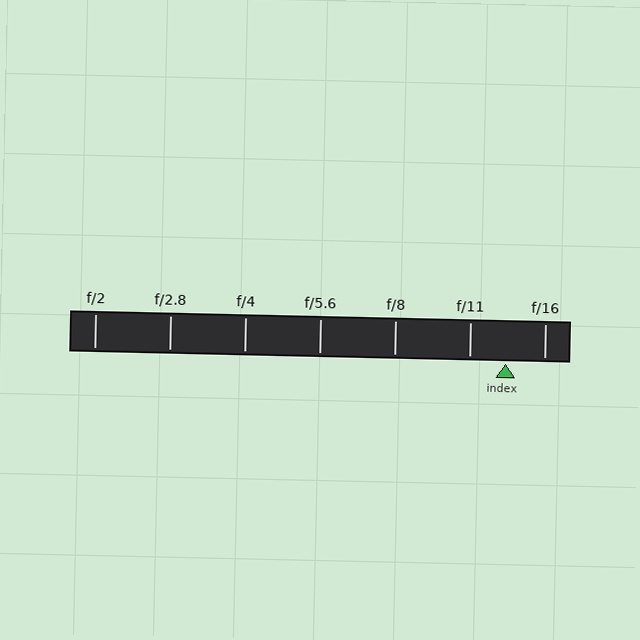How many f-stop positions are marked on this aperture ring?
There are 7 f-stop positions marked.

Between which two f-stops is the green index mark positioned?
The index mark is between f/11 and f/16.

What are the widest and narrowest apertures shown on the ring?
The widest aperture shown is f/2 and the narrowest is f/16.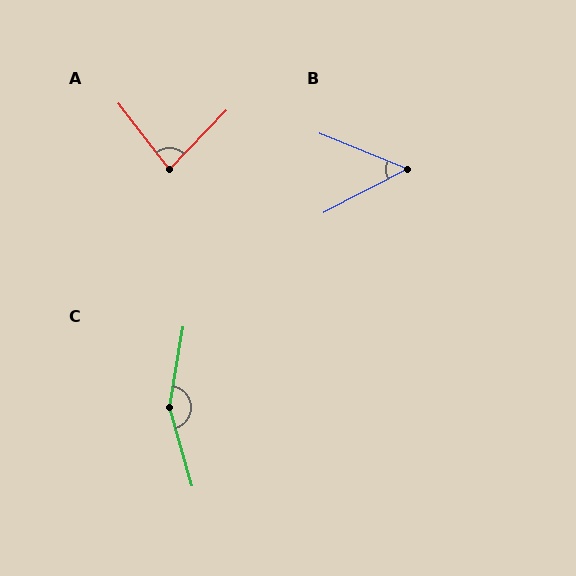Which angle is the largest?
C, at approximately 154 degrees.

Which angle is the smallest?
B, at approximately 50 degrees.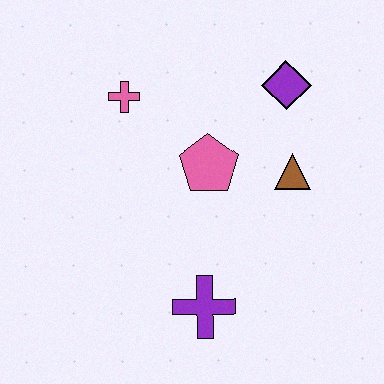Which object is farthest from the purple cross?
The purple diamond is farthest from the purple cross.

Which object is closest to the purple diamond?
The brown triangle is closest to the purple diamond.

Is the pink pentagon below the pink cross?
Yes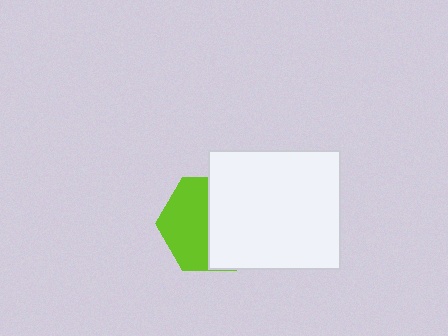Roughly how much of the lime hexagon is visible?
About half of it is visible (roughly 48%).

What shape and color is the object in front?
The object in front is a white rectangle.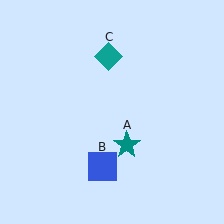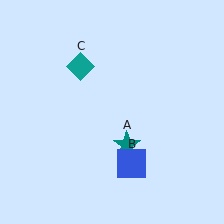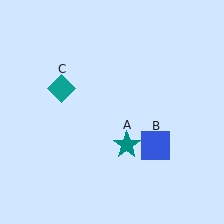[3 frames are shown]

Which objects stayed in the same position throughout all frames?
Teal star (object A) remained stationary.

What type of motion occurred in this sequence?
The blue square (object B), teal diamond (object C) rotated counterclockwise around the center of the scene.